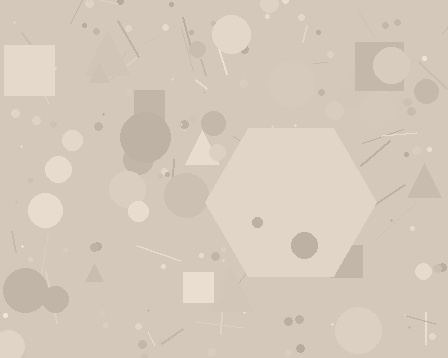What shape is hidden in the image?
A hexagon is hidden in the image.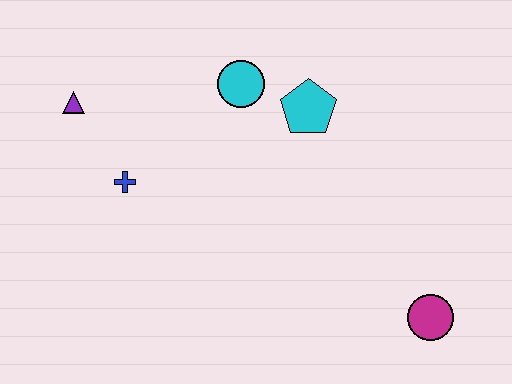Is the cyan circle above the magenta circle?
Yes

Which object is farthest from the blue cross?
The magenta circle is farthest from the blue cross.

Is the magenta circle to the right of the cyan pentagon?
Yes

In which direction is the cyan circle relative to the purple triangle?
The cyan circle is to the right of the purple triangle.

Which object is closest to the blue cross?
The purple triangle is closest to the blue cross.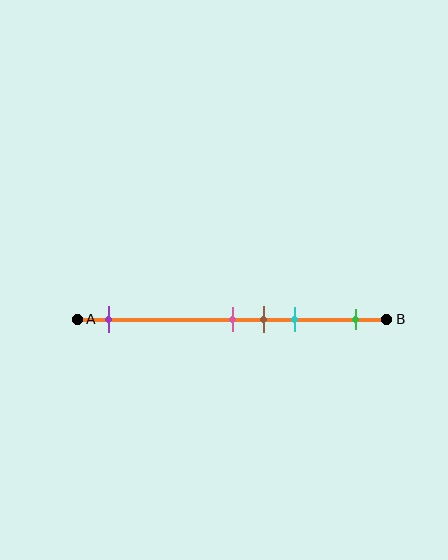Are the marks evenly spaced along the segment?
No, the marks are not evenly spaced.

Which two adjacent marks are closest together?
The pink and brown marks are the closest adjacent pair.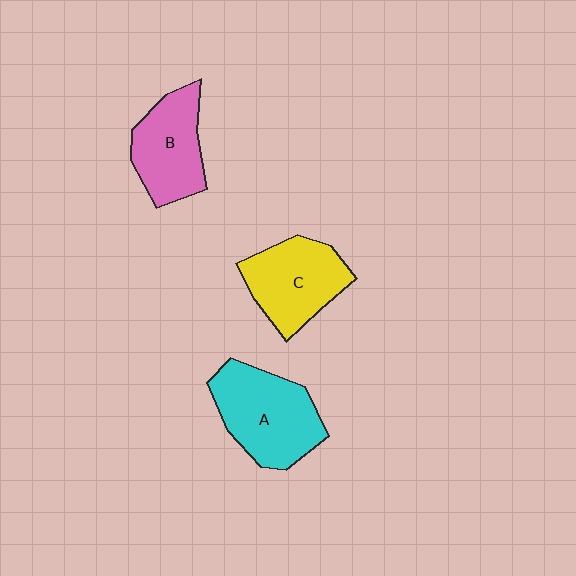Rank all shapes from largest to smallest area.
From largest to smallest: A (cyan), C (yellow), B (pink).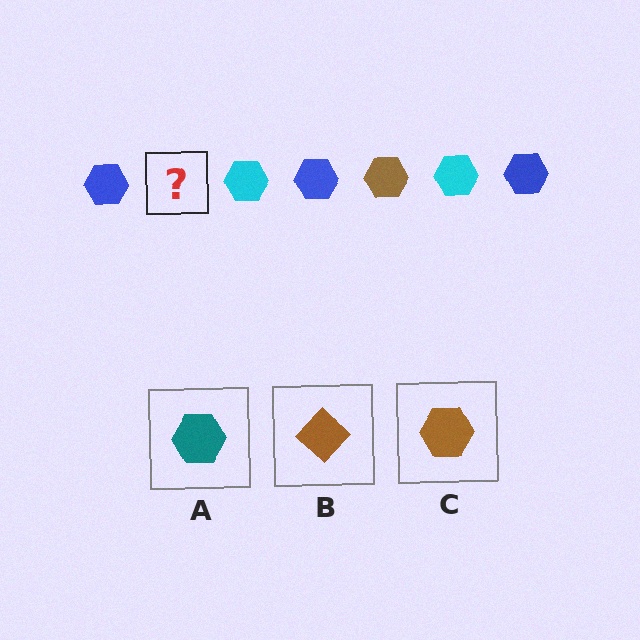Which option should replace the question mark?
Option C.